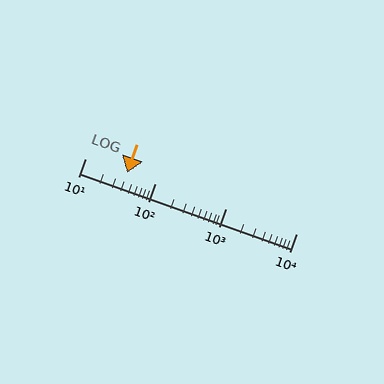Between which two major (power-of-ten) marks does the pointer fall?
The pointer is between 10 and 100.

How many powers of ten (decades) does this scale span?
The scale spans 3 decades, from 10 to 10000.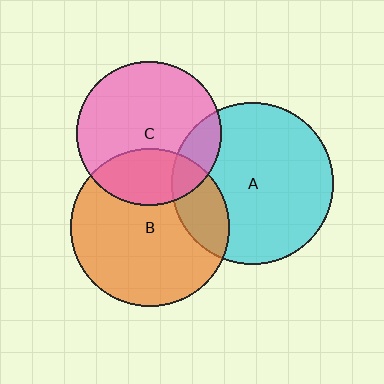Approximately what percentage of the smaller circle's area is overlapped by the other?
Approximately 30%.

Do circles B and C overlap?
Yes.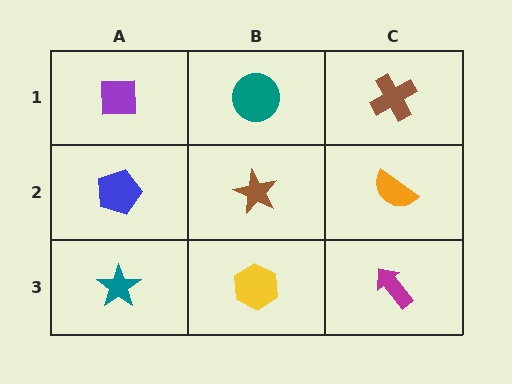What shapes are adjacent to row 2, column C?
A brown cross (row 1, column C), a magenta arrow (row 3, column C), a brown star (row 2, column B).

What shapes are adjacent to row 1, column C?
An orange semicircle (row 2, column C), a teal circle (row 1, column B).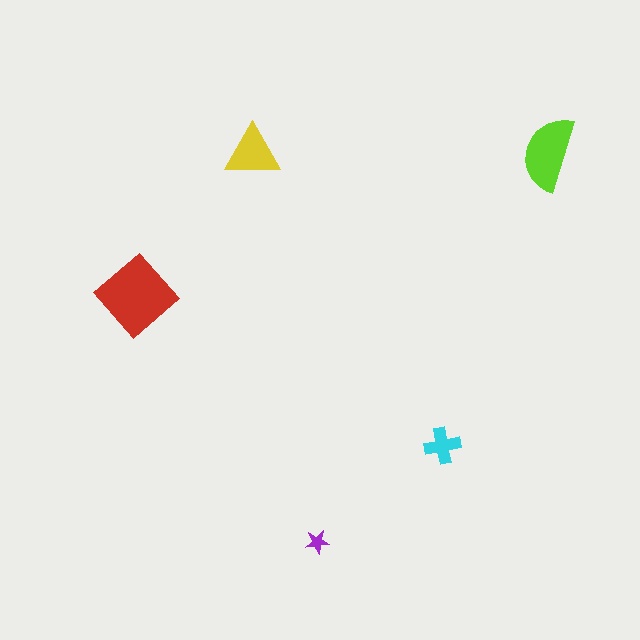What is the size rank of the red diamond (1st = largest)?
1st.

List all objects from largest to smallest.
The red diamond, the lime semicircle, the yellow triangle, the cyan cross, the purple star.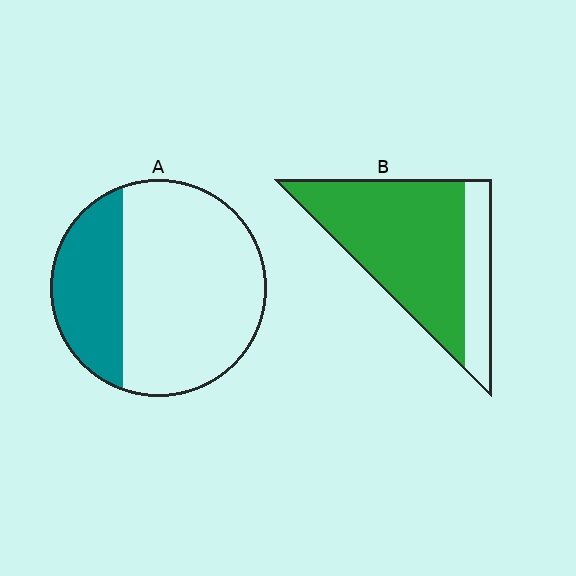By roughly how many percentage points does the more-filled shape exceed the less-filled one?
By roughly 45 percentage points (B over A).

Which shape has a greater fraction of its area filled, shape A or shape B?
Shape B.